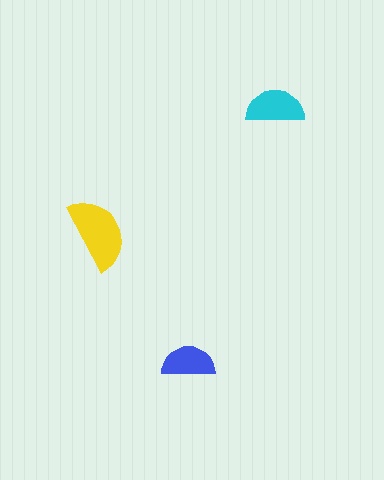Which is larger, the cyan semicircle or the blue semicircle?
The cyan one.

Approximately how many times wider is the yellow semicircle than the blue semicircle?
About 1.5 times wider.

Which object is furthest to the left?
The yellow semicircle is leftmost.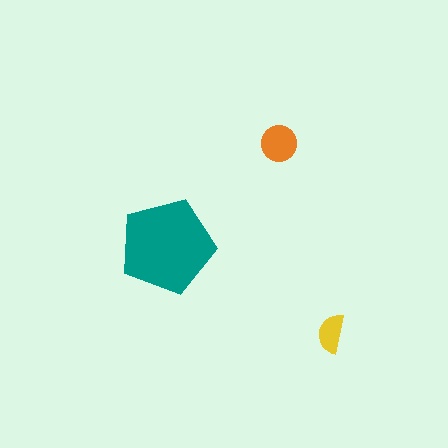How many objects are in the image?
There are 3 objects in the image.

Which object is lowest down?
The yellow semicircle is bottommost.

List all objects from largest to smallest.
The teal pentagon, the orange circle, the yellow semicircle.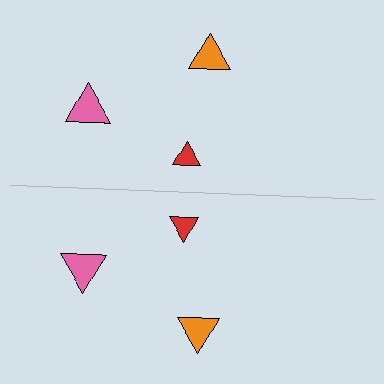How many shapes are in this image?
There are 6 shapes in this image.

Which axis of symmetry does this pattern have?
The pattern has a horizontal axis of symmetry running through the center of the image.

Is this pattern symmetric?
Yes, this pattern has bilateral (reflection) symmetry.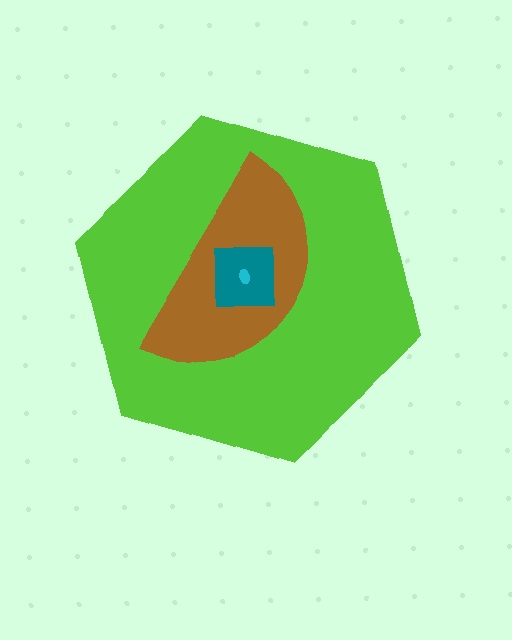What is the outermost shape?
The lime hexagon.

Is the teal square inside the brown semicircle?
Yes.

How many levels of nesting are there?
4.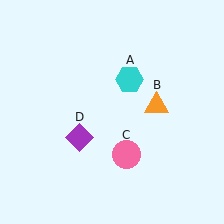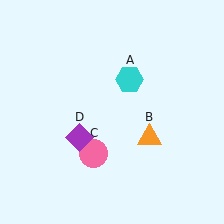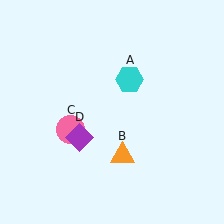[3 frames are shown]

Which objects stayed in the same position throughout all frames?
Cyan hexagon (object A) and purple diamond (object D) remained stationary.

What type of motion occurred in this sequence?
The orange triangle (object B), pink circle (object C) rotated clockwise around the center of the scene.